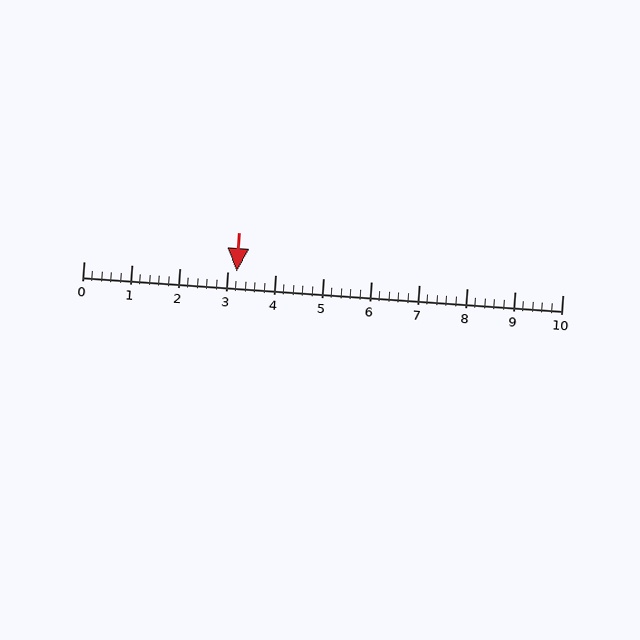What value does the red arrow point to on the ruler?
The red arrow points to approximately 3.2.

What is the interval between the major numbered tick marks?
The major tick marks are spaced 1 units apart.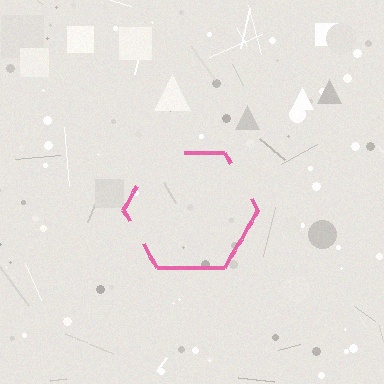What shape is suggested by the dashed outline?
The dashed outline suggests a hexagon.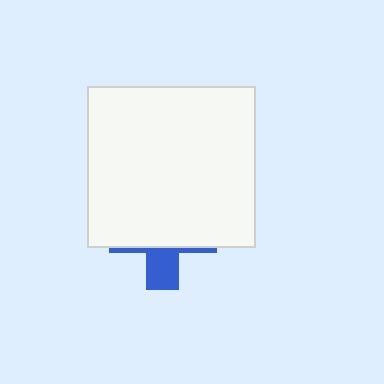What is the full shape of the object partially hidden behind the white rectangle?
The partially hidden object is a blue cross.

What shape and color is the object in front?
The object in front is a white rectangle.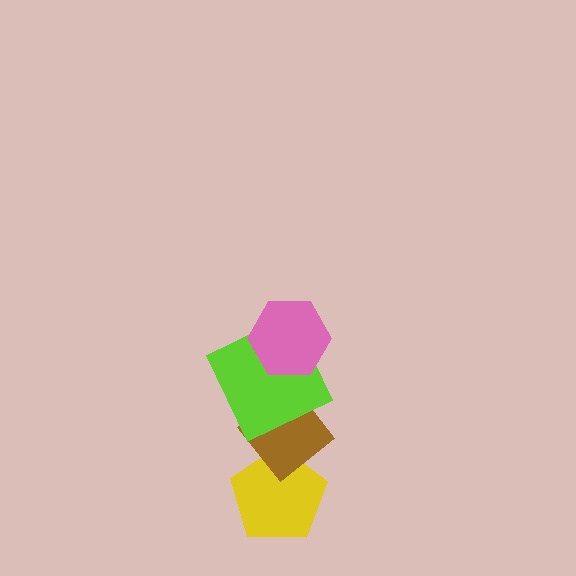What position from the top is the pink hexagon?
The pink hexagon is 1st from the top.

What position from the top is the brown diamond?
The brown diamond is 3rd from the top.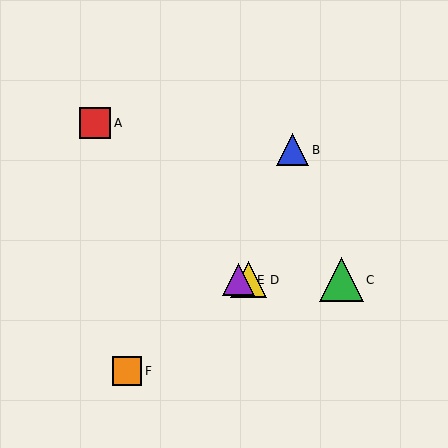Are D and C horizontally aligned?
Yes, both are at y≈280.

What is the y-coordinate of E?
Object E is at y≈280.